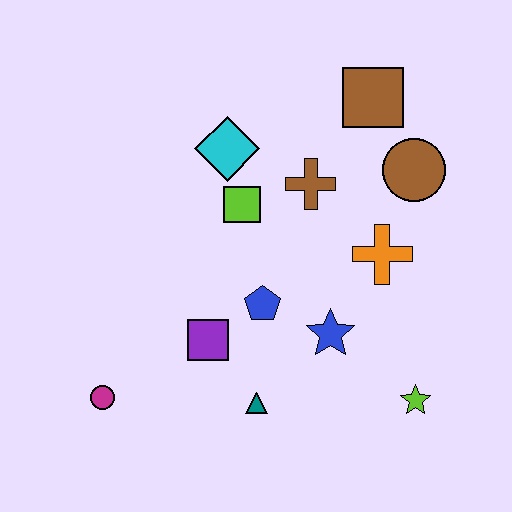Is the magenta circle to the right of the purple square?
No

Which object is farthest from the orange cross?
The magenta circle is farthest from the orange cross.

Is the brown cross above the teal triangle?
Yes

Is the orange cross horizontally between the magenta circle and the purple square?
No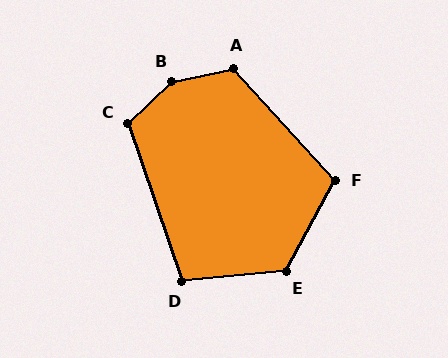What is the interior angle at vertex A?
Approximately 120 degrees (obtuse).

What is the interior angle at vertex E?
Approximately 124 degrees (obtuse).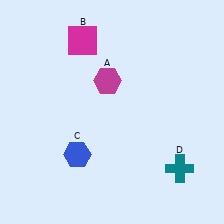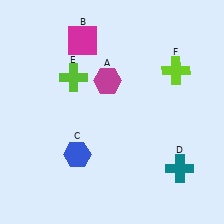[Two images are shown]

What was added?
A lime cross (E), a lime cross (F) were added in Image 2.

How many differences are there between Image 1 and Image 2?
There are 2 differences between the two images.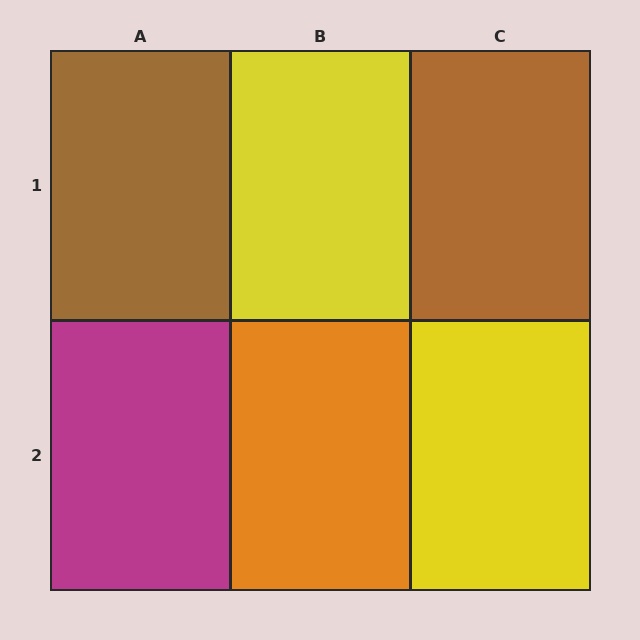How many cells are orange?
1 cell is orange.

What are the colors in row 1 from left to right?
Brown, yellow, brown.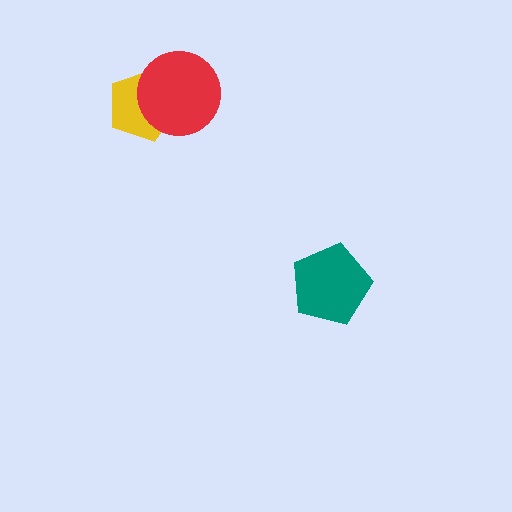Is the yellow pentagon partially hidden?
Yes, it is partially covered by another shape.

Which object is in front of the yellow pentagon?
The red circle is in front of the yellow pentagon.